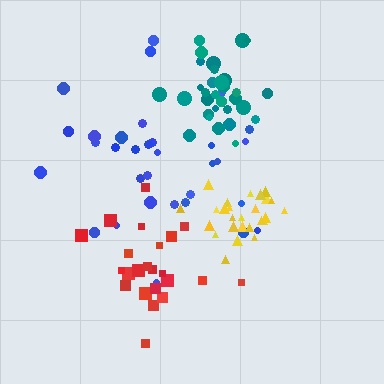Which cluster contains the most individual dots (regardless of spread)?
Blue (32).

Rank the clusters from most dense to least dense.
teal, yellow, red, blue.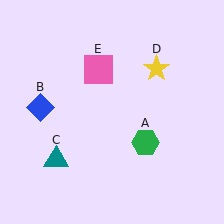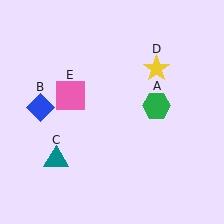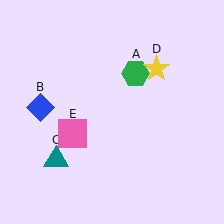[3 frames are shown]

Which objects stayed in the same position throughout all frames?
Blue diamond (object B) and teal triangle (object C) and yellow star (object D) remained stationary.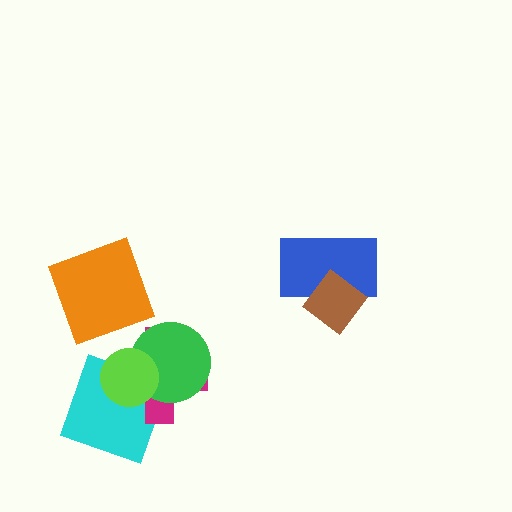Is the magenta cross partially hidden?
Yes, it is partially covered by another shape.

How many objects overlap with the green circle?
3 objects overlap with the green circle.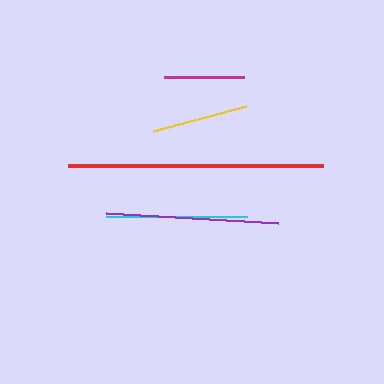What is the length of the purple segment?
The purple segment is approximately 172 pixels long.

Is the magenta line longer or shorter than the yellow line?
The yellow line is longer than the magenta line.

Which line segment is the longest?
The red line is the longest at approximately 255 pixels.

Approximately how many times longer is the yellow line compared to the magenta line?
The yellow line is approximately 1.2 times the length of the magenta line.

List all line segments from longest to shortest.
From longest to shortest: red, purple, cyan, yellow, magenta.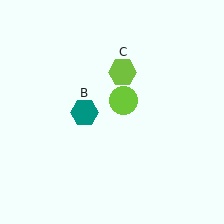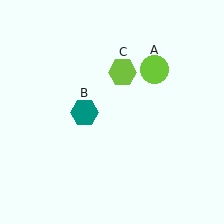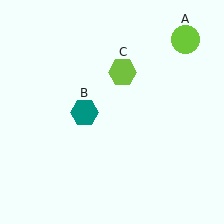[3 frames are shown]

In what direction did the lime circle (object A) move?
The lime circle (object A) moved up and to the right.